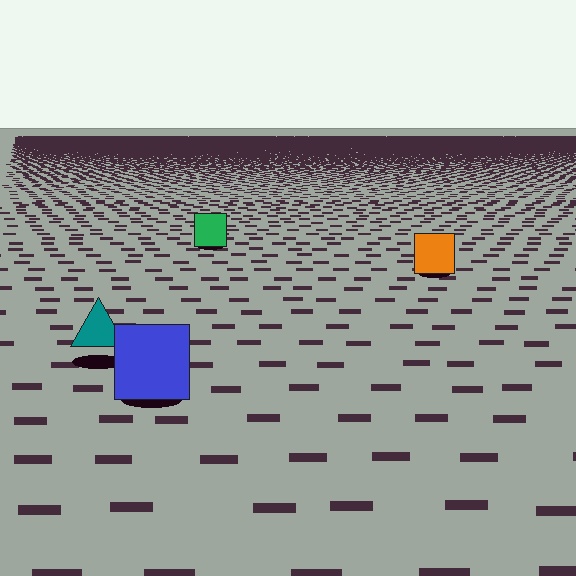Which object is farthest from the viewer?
The green square is farthest from the viewer. It appears smaller and the ground texture around it is denser.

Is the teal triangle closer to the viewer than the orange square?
Yes. The teal triangle is closer — you can tell from the texture gradient: the ground texture is coarser near it.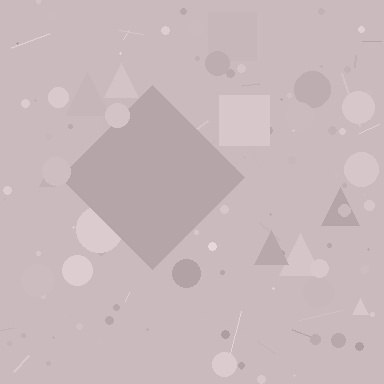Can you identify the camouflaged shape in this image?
The camouflaged shape is a diamond.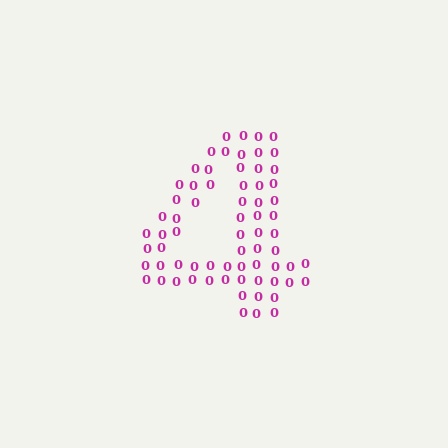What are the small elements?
The small elements are digit 0's.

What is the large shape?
The large shape is the digit 4.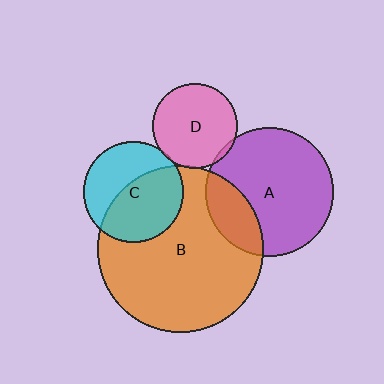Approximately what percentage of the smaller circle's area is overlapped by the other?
Approximately 55%.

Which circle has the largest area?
Circle B (orange).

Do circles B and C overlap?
Yes.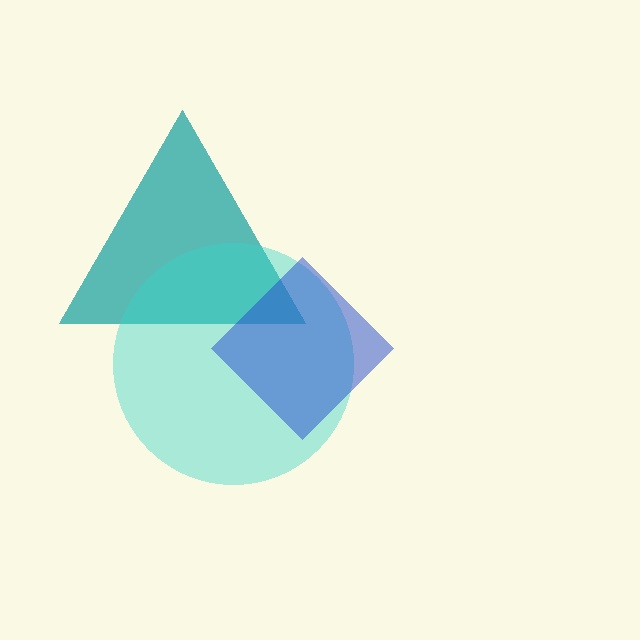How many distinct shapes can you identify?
There are 3 distinct shapes: a teal triangle, a cyan circle, a blue diamond.